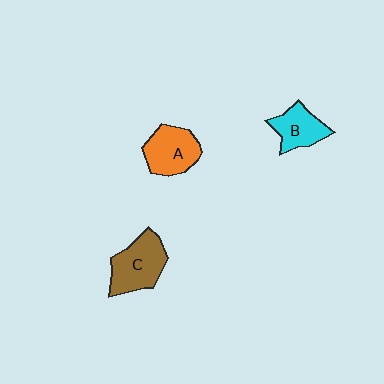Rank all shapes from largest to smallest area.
From largest to smallest: C (brown), A (orange), B (cyan).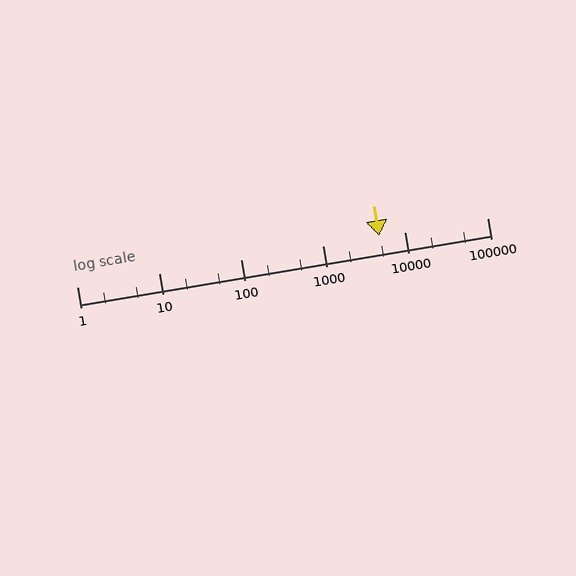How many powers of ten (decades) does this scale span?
The scale spans 5 decades, from 1 to 100000.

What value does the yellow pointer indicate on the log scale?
The pointer indicates approximately 4800.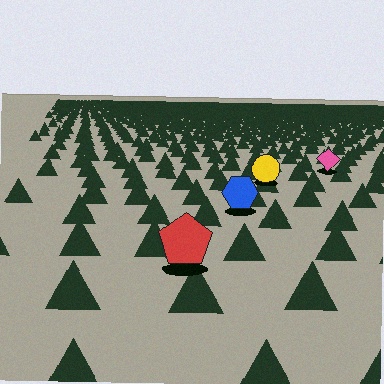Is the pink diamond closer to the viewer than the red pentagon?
No. The red pentagon is closer — you can tell from the texture gradient: the ground texture is coarser near it.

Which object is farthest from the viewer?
The pink diamond is farthest from the viewer. It appears smaller and the ground texture around it is denser.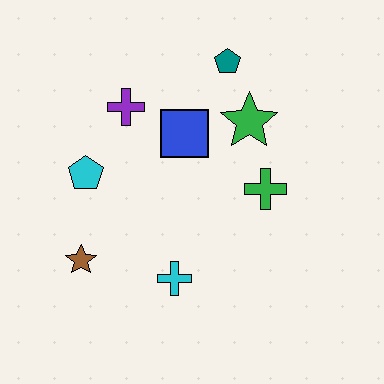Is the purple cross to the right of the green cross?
No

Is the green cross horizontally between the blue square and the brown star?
No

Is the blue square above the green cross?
Yes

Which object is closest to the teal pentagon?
The green star is closest to the teal pentagon.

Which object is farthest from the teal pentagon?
The brown star is farthest from the teal pentagon.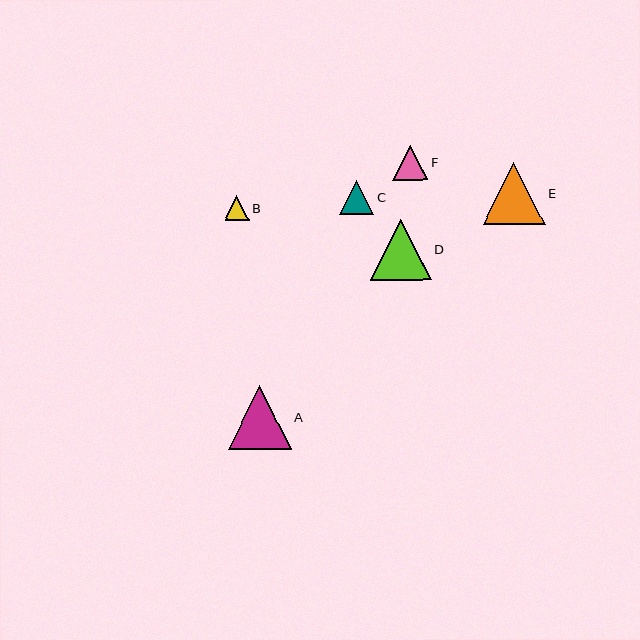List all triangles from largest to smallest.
From largest to smallest: A, E, D, F, C, B.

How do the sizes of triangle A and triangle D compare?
Triangle A and triangle D are approximately the same size.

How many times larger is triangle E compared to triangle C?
Triangle E is approximately 1.8 times the size of triangle C.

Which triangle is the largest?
Triangle A is the largest with a size of approximately 64 pixels.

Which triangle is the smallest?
Triangle B is the smallest with a size of approximately 24 pixels.